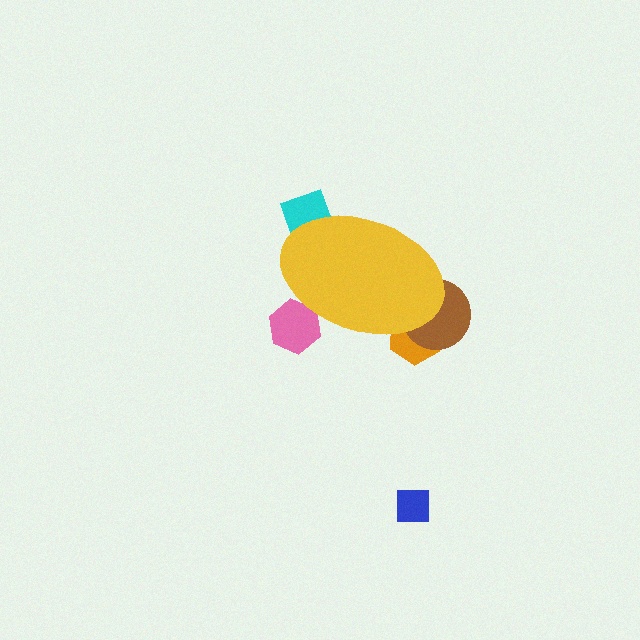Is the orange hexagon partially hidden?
Yes, the orange hexagon is partially hidden behind the yellow ellipse.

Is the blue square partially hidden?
No, the blue square is fully visible.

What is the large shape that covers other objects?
A yellow ellipse.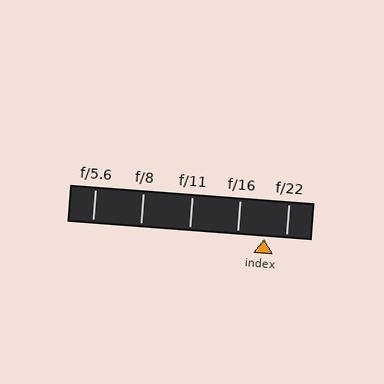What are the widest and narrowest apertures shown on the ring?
The widest aperture shown is f/5.6 and the narrowest is f/22.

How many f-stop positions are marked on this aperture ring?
There are 5 f-stop positions marked.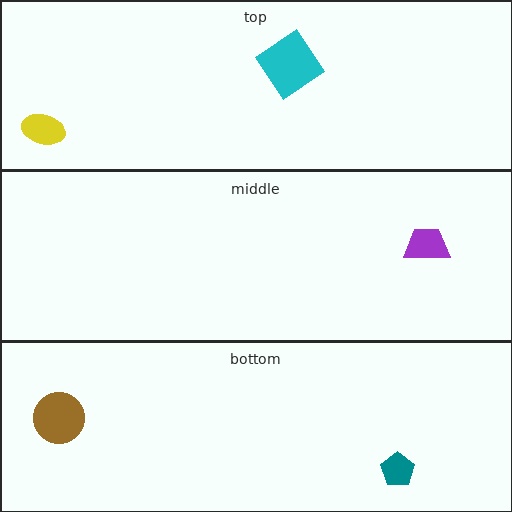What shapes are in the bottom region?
The teal pentagon, the brown circle.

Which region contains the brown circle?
The bottom region.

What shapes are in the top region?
The cyan diamond, the yellow ellipse.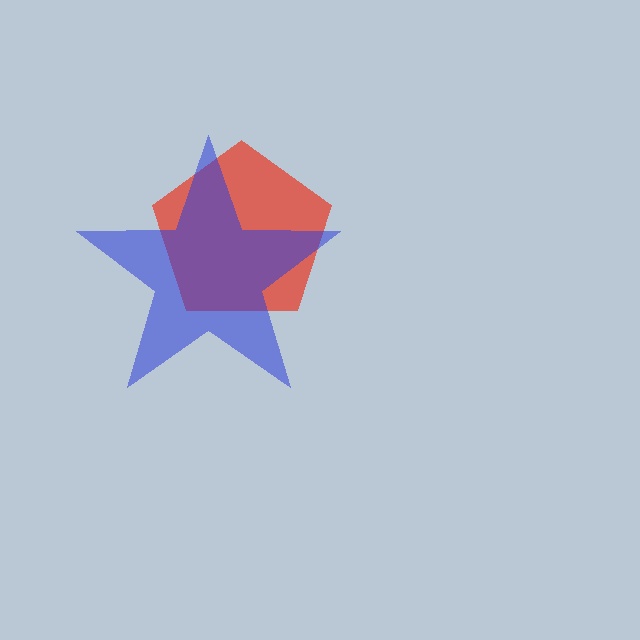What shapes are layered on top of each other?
The layered shapes are: a red pentagon, a blue star.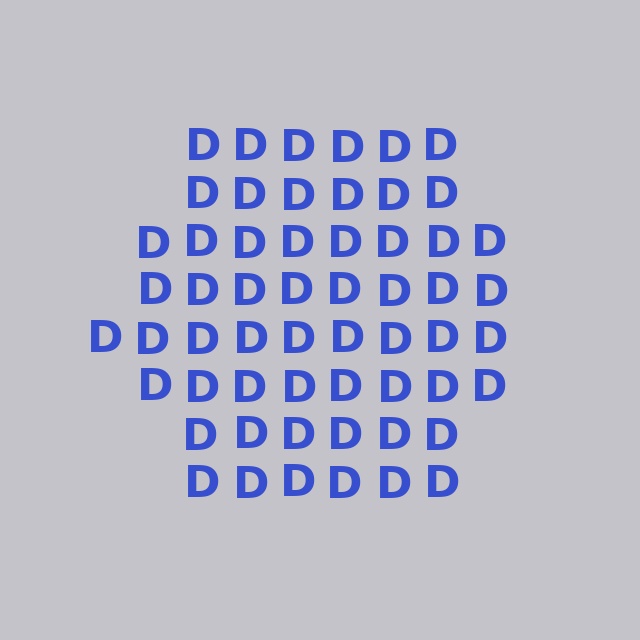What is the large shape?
The large shape is a hexagon.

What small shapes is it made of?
It is made of small letter D's.